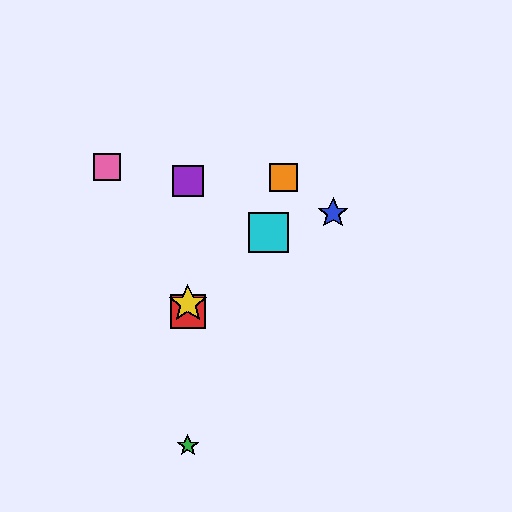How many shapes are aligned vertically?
4 shapes (the red square, the green star, the yellow star, the purple square) are aligned vertically.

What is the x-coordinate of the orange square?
The orange square is at x≈284.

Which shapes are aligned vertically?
The red square, the green star, the yellow star, the purple square are aligned vertically.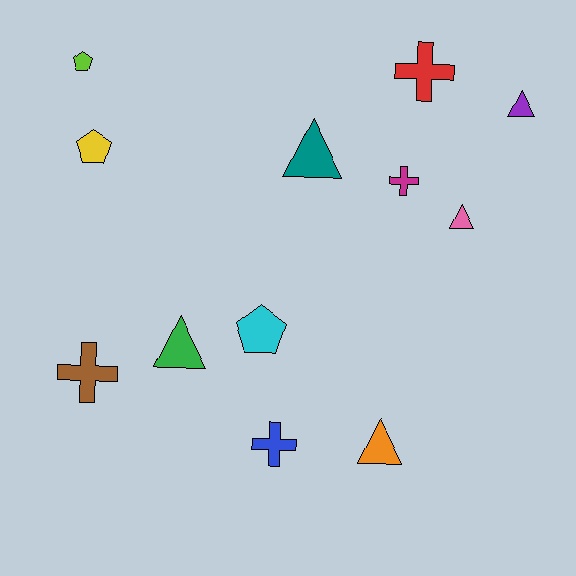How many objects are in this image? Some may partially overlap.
There are 12 objects.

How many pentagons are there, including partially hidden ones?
There are 3 pentagons.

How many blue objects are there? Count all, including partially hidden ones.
There is 1 blue object.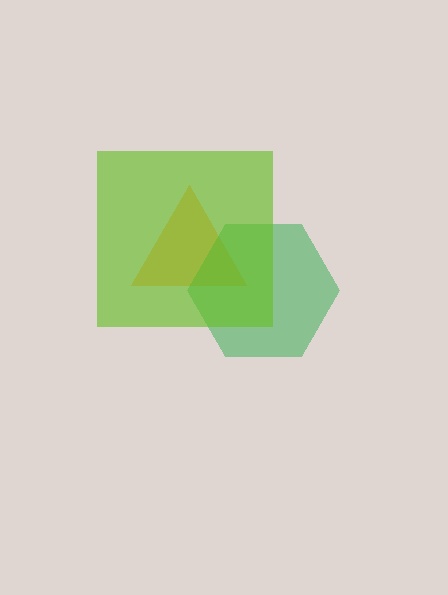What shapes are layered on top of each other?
The layered shapes are: an orange triangle, a green hexagon, a lime square.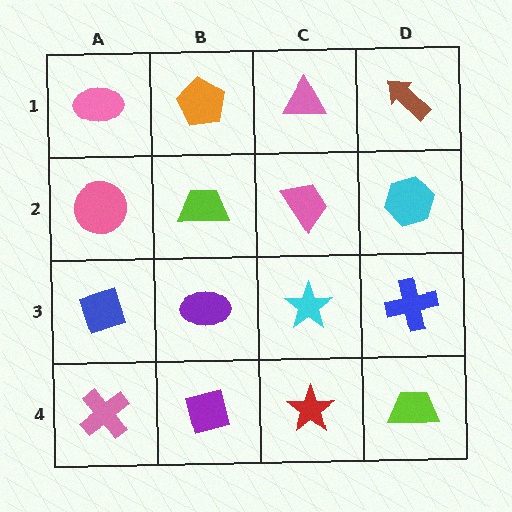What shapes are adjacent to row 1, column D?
A cyan hexagon (row 2, column D), a pink triangle (row 1, column C).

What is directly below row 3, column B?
A purple square.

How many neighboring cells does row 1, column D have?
2.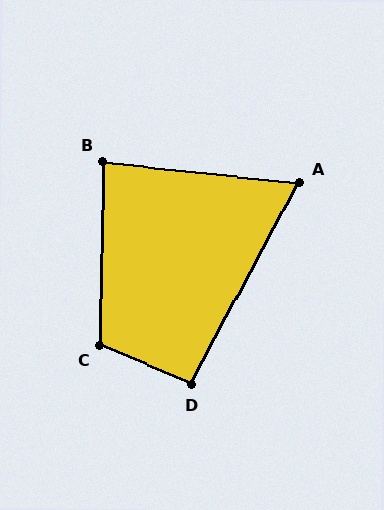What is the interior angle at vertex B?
Approximately 85 degrees (acute).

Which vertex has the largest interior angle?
C, at approximately 112 degrees.